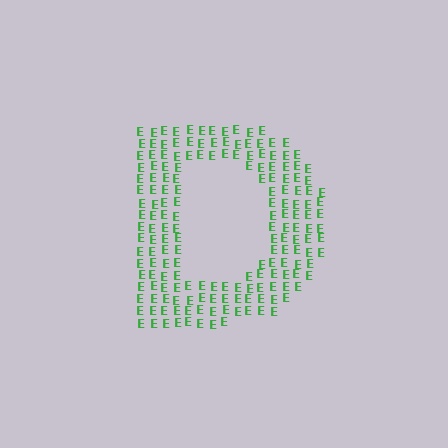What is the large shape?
The large shape is the letter D.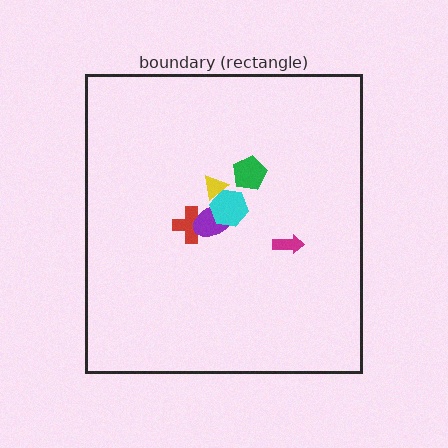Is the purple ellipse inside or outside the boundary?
Inside.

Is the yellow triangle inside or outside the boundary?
Inside.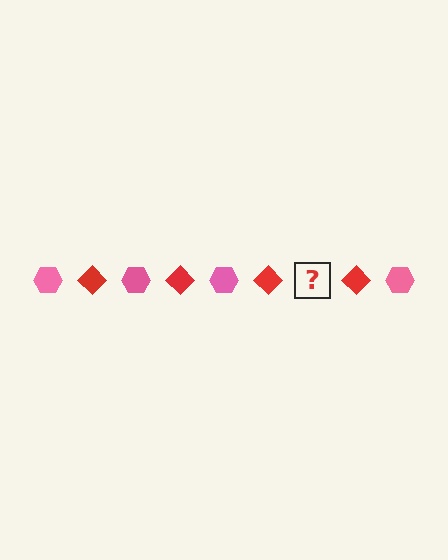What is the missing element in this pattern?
The missing element is a pink hexagon.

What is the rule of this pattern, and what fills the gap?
The rule is that the pattern alternates between pink hexagon and red diamond. The gap should be filled with a pink hexagon.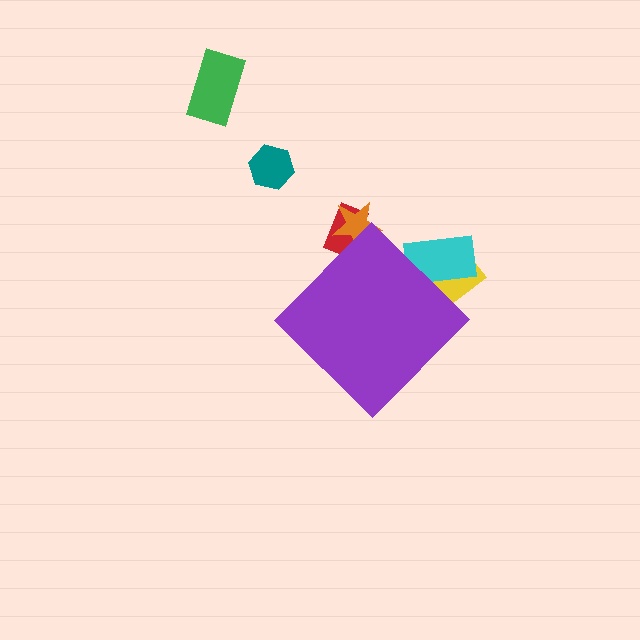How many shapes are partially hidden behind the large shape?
4 shapes are partially hidden.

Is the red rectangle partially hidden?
Yes, the red rectangle is partially hidden behind the purple diamond.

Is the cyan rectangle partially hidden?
Yes, the cyan rectangle is partially hidden behind the purple diamond.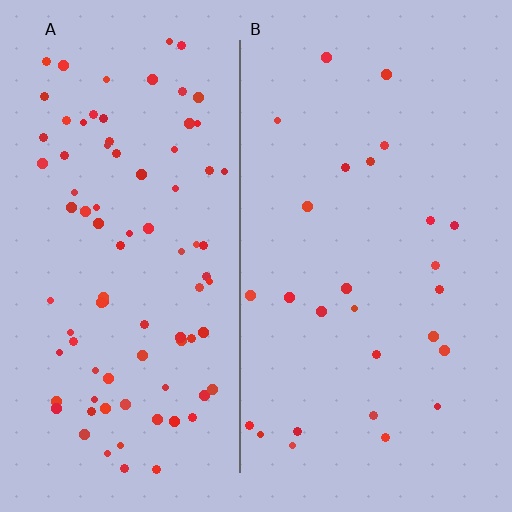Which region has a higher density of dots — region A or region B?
A (the left).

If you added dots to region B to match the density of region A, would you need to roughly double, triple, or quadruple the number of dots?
Approximately triple.